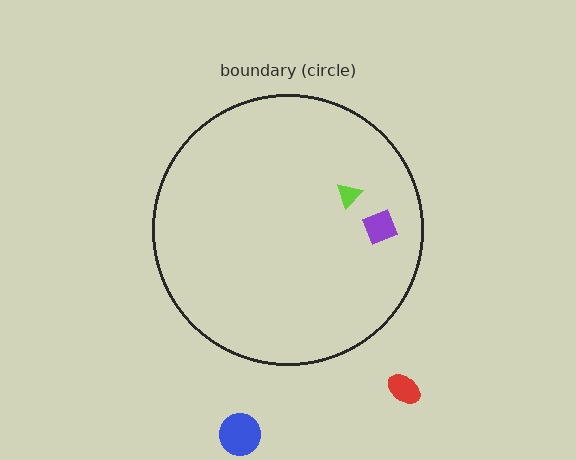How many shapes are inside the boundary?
2 inside, 2 outside.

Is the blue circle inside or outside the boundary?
Outside.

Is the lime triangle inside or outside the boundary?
Inside.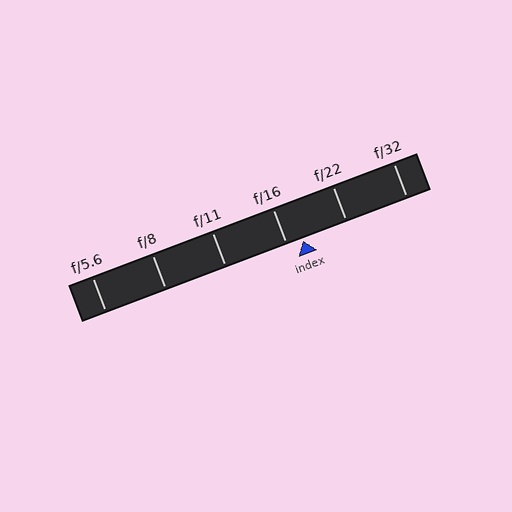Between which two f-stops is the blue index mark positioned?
The index mark is between f/16 and f/22.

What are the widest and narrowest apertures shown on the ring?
The widest aperture shown is f/5.6 and the narrowest is f/32.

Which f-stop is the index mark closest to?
The index mark is closest to f/16.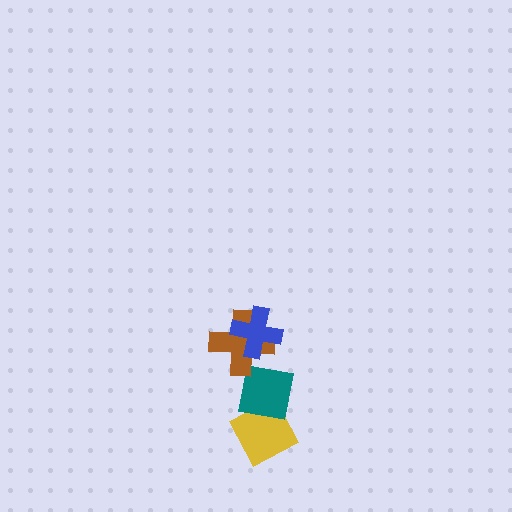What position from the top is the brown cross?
The brown cross is 2nd from the top.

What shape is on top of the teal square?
The brown cross is on top of the teal square.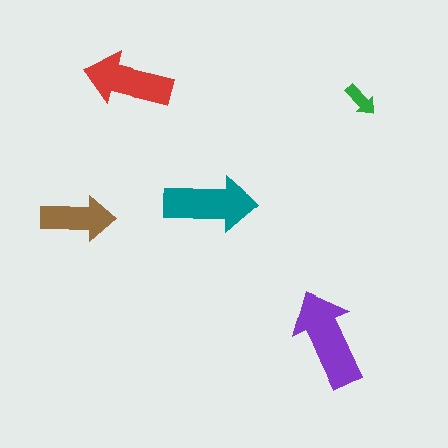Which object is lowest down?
The purple arrow is bottommost.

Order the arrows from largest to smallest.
the purple one, the teal one, the red one, the brown one, the green one.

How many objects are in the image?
There are 5 objects in the image.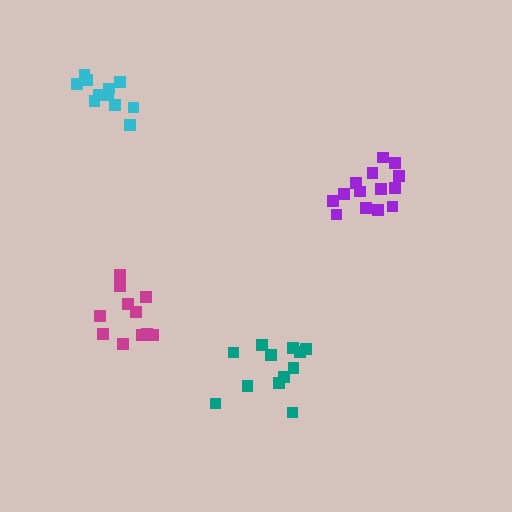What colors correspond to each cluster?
The clusters are colored: purple, magenta, cyan, teal.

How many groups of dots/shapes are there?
There are 4 groups.